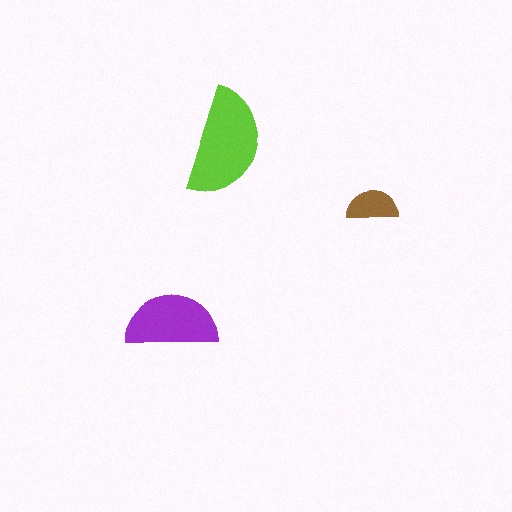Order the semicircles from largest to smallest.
the lime one, the purple one, the brown one.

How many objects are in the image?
There are 3 objects in the image.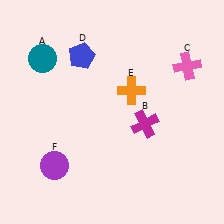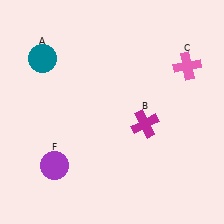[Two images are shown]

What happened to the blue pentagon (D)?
The blue pentagon (D) was removed in Image 2. It was in the top-left area of Image 1.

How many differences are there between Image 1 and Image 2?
There are 2 differences between the two images.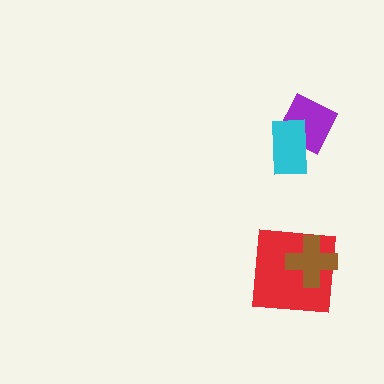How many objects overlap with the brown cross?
1 object overlaps with the brown cross.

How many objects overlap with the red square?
1 object overlaps with the red square.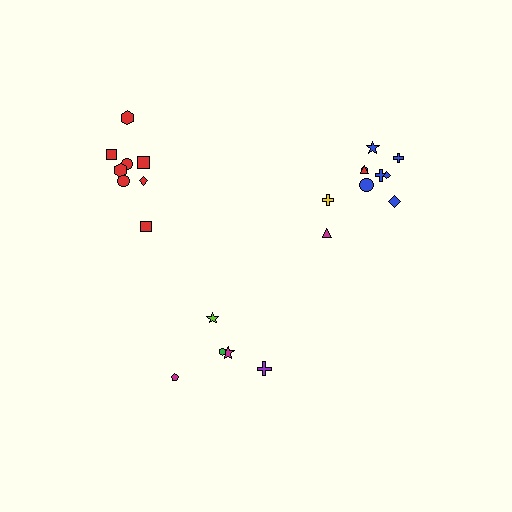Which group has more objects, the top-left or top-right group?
The top-right group.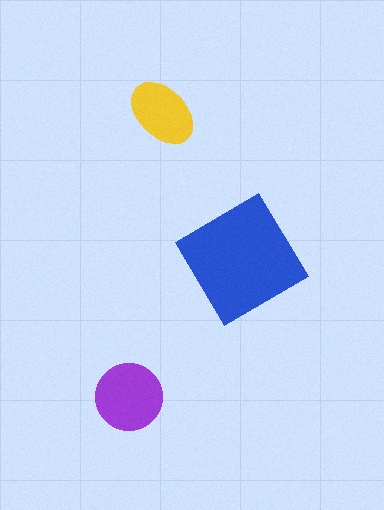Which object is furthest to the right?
The blue diamond is rightmost.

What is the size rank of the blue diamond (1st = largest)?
1st.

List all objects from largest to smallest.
The blue diamond, the purple circle, the yellow ellipse.